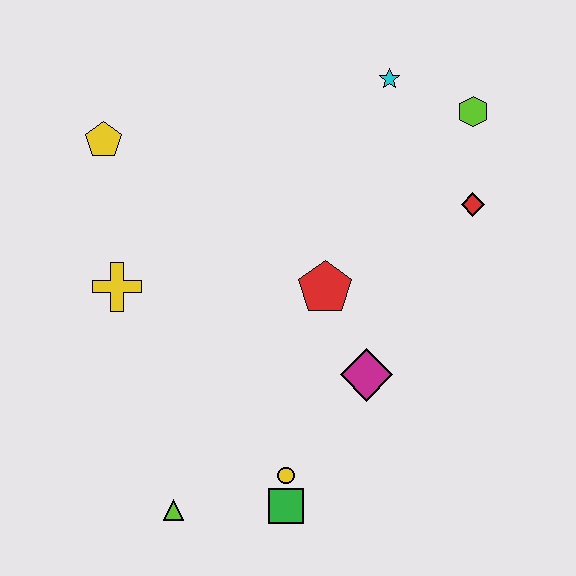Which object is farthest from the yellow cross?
The lime hexagon is farthest from the yellow cross.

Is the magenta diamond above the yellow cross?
No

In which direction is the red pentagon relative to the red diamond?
The red pentagon is to the left of the red diamond.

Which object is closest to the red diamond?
The lime hexagon is closest to the red diamond.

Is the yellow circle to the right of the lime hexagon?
No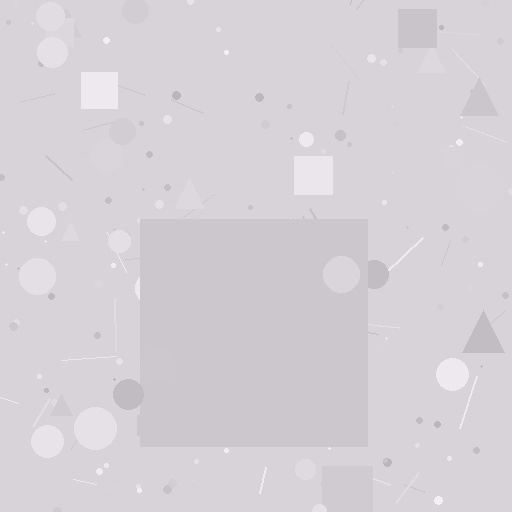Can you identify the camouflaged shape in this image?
The camouflaged shape is a square.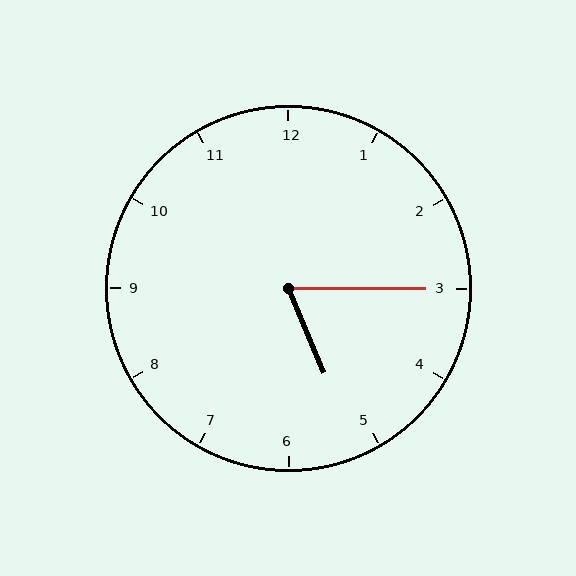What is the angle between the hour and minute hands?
Approximately 68 degrees.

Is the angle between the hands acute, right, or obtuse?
It is acute.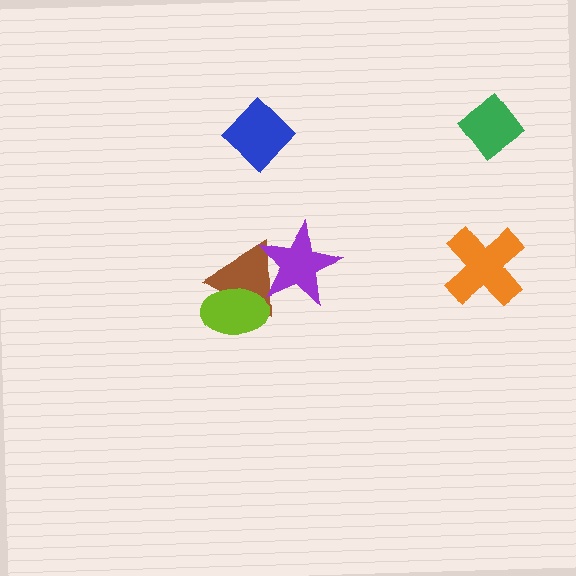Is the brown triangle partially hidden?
Yes, it is partially covered by another shape.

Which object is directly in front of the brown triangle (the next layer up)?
The lime ellipse is directly in front of the brown triangle.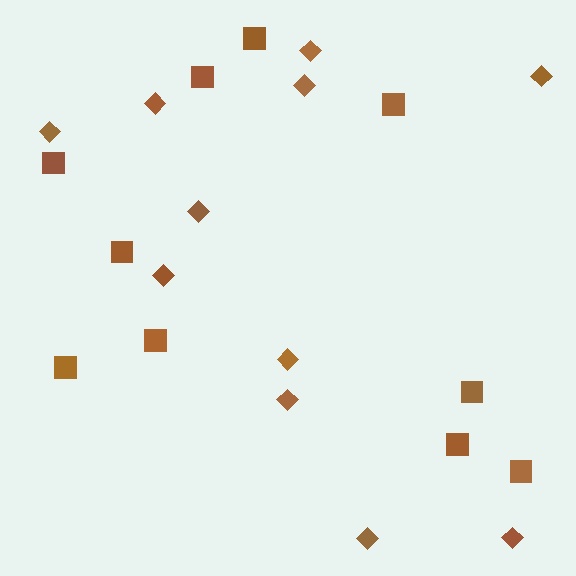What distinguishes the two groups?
There are 2 groups: one group of diamonds (11) and one group of squares (10).